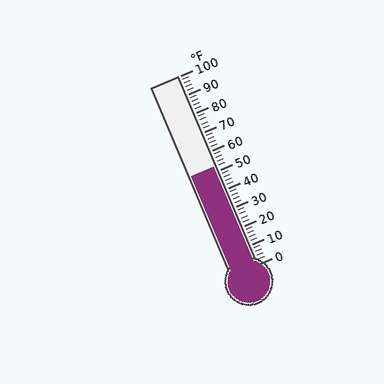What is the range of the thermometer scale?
The thermometer scale ranges from 0°F to 100°F.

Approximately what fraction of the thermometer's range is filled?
The thermometer is filled to approximately 50% of its range.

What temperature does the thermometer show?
The thermometer shows approximately 52°F.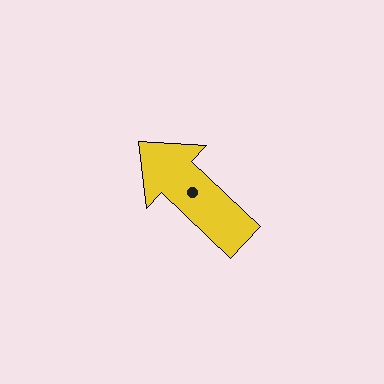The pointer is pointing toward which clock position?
Roughly 10 o'clock.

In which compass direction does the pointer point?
Northwest.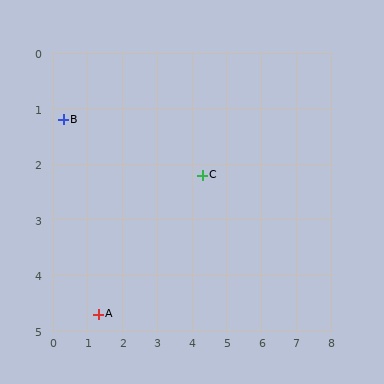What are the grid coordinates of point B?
Point B is at approximately (0.3, 1.2).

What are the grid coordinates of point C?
Point C is at approximately (4.3, 2.2).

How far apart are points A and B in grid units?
Points A and B are about 3.6 grid units apart.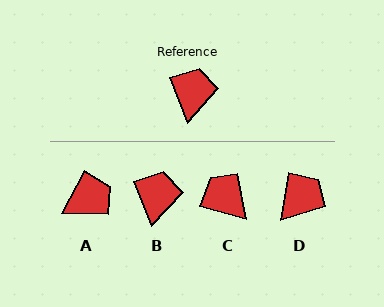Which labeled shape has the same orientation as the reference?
B.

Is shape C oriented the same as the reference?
No, it is off by about 54 degrees.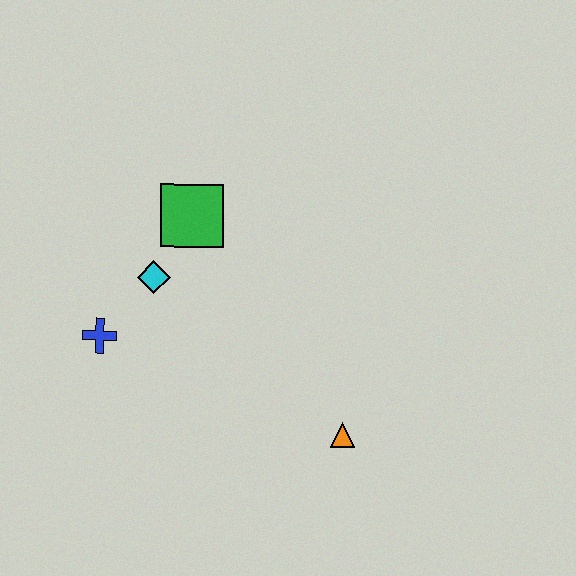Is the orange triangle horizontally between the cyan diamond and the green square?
No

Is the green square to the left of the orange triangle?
Yes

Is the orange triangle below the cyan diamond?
Yes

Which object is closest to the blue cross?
The cyan diamond is closest to the blue cross.